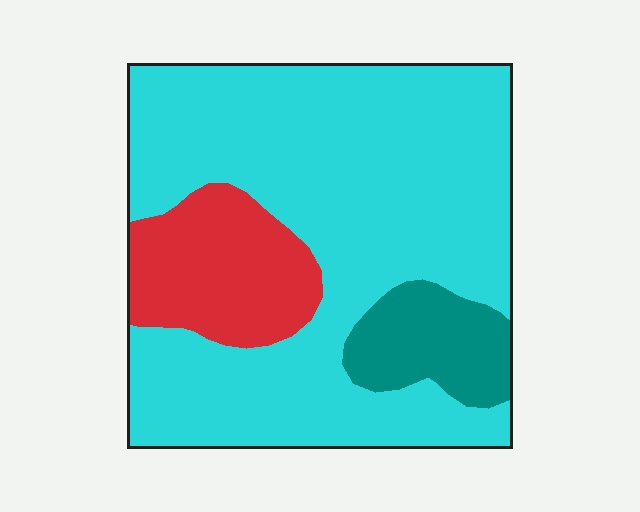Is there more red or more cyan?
Cyan.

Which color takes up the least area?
Teal, at roughly 10%.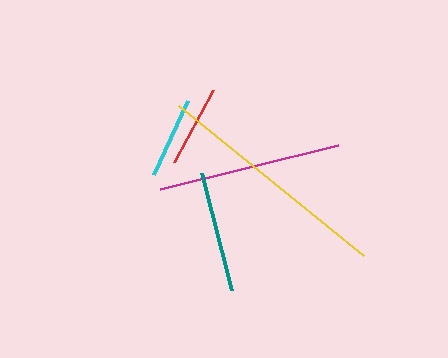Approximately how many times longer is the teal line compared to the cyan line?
The teal line is approximately 1.5 times the length of the cyan line.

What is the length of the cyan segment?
The cyan segment is approximately 81 pixels long.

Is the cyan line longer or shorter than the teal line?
The teal line is longer than the cyan line.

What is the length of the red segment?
The red segment is approximately 81 pixels long.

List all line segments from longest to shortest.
From longest to shortest: yellow, magenta, teal, red, cyan.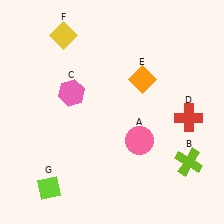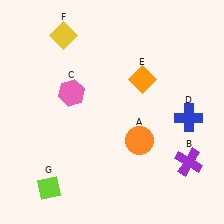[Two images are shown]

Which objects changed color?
A changed from pink to orange. B changed from lime to purple. D changed from red to blue.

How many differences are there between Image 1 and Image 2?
There are 3 differences between the two images.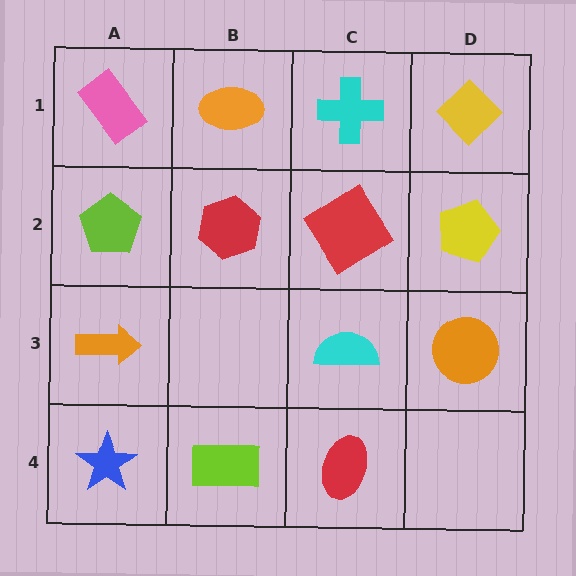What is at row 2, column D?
A yellow pentagon.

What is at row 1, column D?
A yellow diamond.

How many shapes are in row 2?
4 shapes.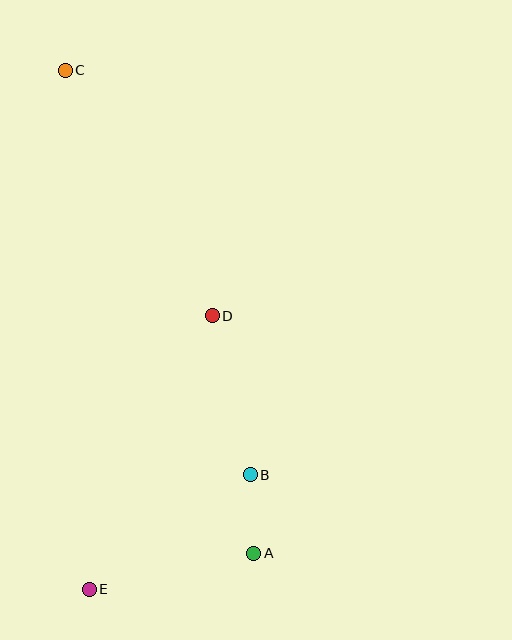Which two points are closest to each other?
Points A and B are closest to each other.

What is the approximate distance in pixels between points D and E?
The distance between D and E is approximately 300 pixels.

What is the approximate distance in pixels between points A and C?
The distance between A and C is approximately 518 pixels.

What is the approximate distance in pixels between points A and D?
The distance between A and D is approximately 241 pixels.